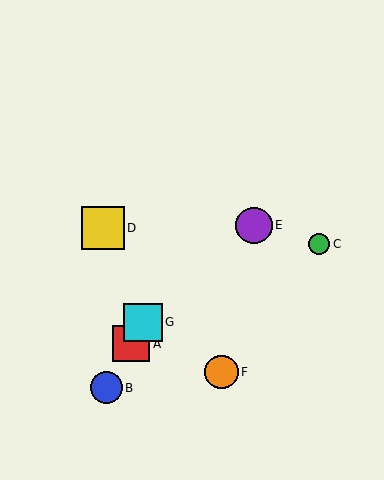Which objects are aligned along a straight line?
Objects A, B, G are aligned along a straight line.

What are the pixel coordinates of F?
Object F is at (222, 372).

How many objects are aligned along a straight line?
3 objects (A, B, G) are aligned along a straight line.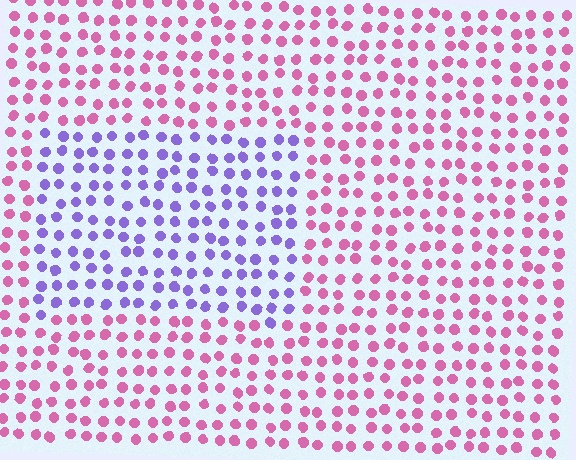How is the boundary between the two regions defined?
The boundary is defined purely by a slight shift in hue (about 65 degrees). Spacing, size, and orientation are identical on both sides.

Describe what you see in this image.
The image is filled with small pink elements in a uniform arrangement. A rectangle-shaped region is visible where the elements are tinted to a slightly different hue, forming a subtle color boundary.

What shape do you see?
I see a rectangle.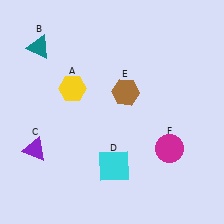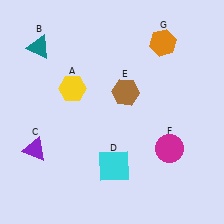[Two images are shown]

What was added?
An orange hexagon (G) was added in Image 2.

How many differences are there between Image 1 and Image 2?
There is 1 difference between the two images.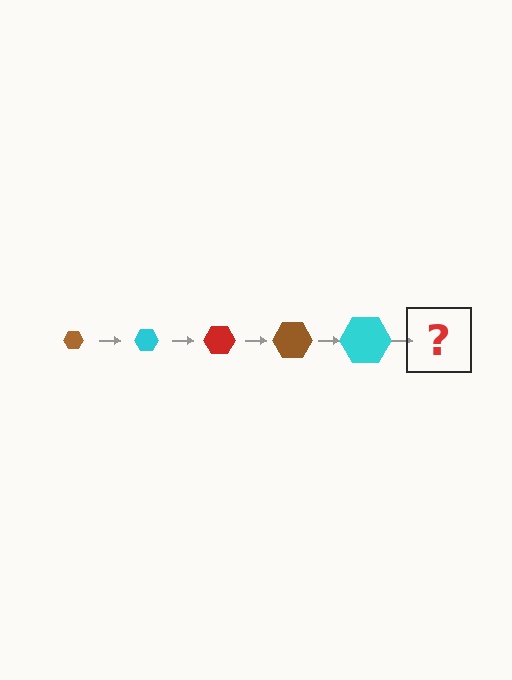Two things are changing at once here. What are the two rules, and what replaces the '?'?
The two rules are that the hexagon grows larger each step and the color cycles through brown, cyan, and red. The '?' should be a red hexagon, larger than the previous one.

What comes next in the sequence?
The next element should be a red hexagon, larger than the previous one.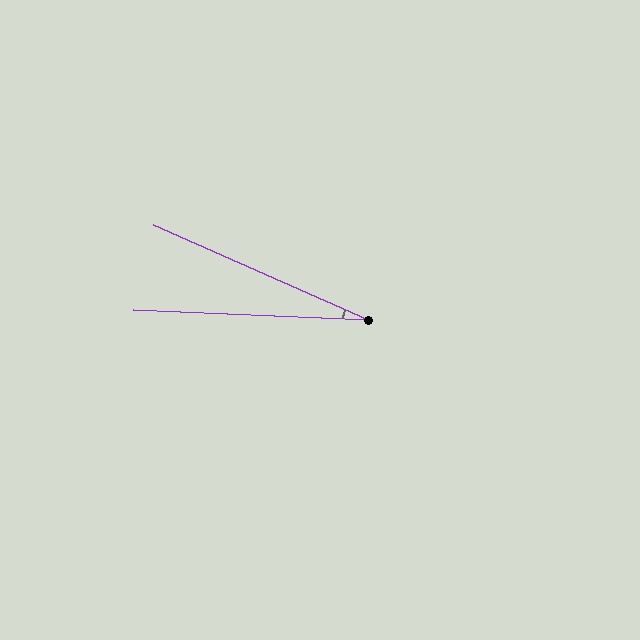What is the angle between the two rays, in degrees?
Approximately 21 degrees.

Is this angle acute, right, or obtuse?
It is acute.